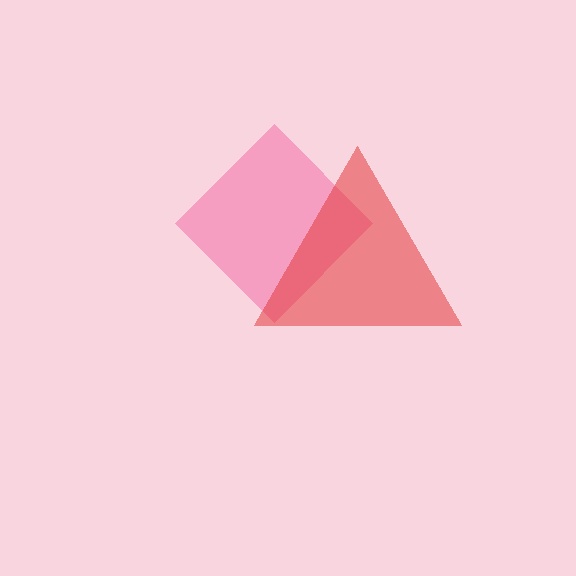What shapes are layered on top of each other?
The layered shapes are: a pink diamond, a red triangle.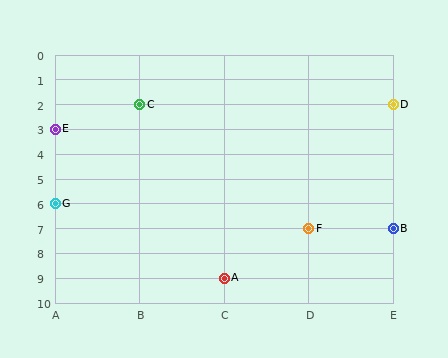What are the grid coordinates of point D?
Point D is at grid coordinates (E, 2).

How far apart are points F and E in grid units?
Points F and E are 3 columns and 4 rows apart (about 5.0 grid units diagonally).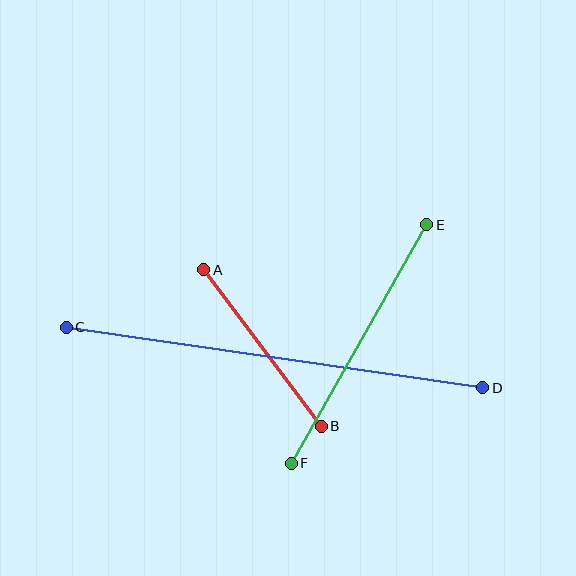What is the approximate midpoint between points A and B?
The midpoint is at approximately (263, 348) pixels.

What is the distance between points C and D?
The distance is approximately 421 pixels.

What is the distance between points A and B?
The distance is approximately 196 pixels.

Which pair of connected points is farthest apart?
Points C and D are farthest apart.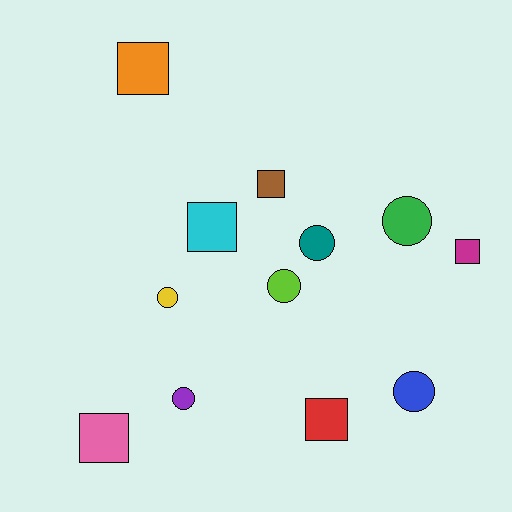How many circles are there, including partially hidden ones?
There are 6 circles.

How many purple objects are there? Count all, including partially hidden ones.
There is 1 purple object.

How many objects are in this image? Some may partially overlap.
There are 12 objects.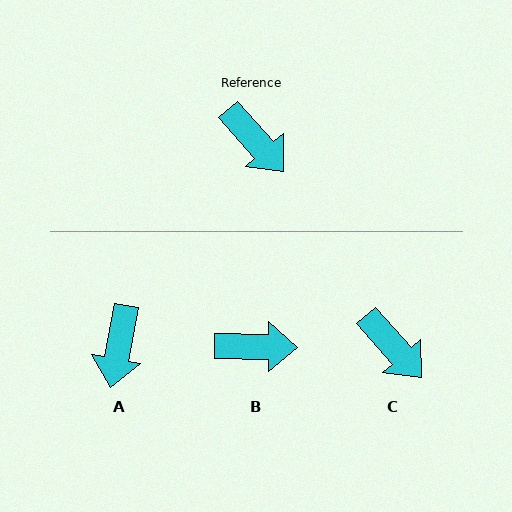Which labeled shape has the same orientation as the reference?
C.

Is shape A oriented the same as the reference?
No, it is off by about 52 degrees.